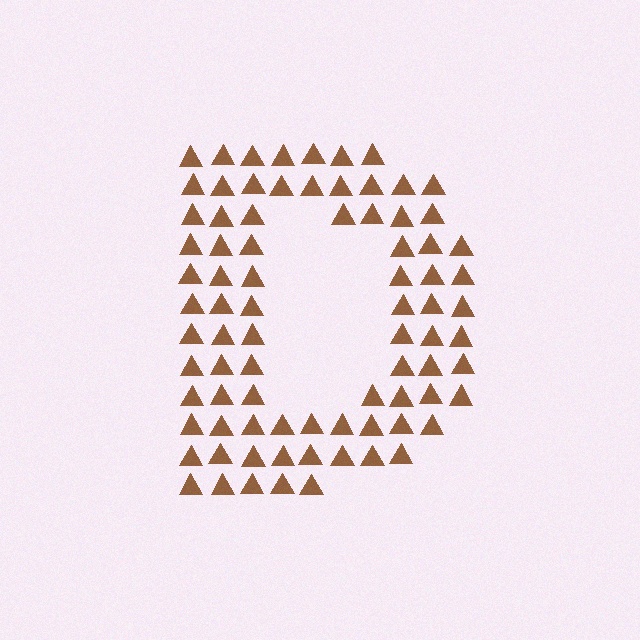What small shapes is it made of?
It is made of small triangles.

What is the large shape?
The large shape is the letter D.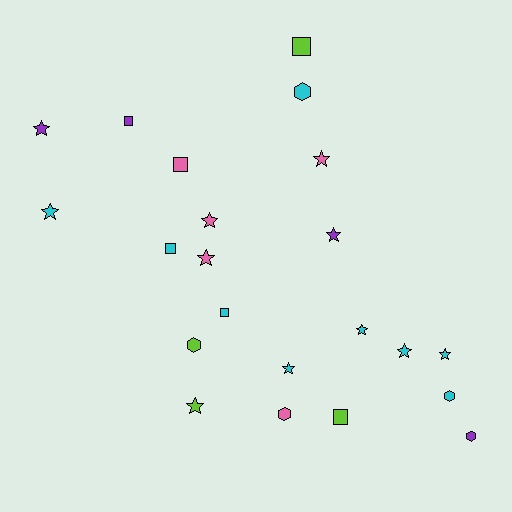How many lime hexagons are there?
There is 1 lime hexagon.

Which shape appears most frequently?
Star, with 11 objects.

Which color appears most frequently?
Cyan, with 9 objects.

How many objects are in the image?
There are 22 objects.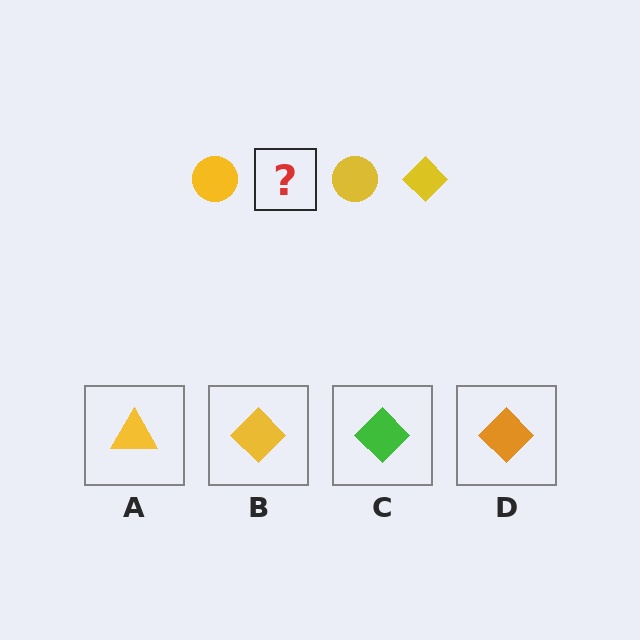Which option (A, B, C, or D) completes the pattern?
B.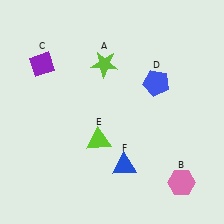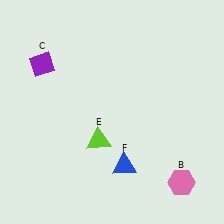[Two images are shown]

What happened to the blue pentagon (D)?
The blue pentagon (D) was removed in Image 2. It was in the top-right area of Image 1.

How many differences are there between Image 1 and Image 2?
There are 2 differences between the two images.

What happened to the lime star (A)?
The lime star (A) was removed in Image 2. It was in the top-left area of Image 1.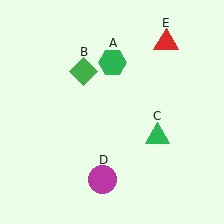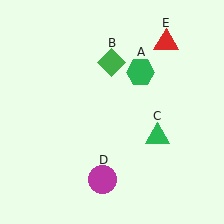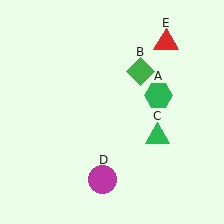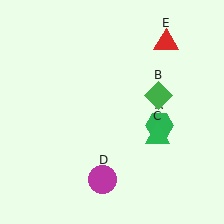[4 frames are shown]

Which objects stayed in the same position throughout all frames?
Green triangle (object C) and magenta circle (object D) and red triangle (object E) remained stationary.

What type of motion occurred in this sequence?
The green hexagon (object A), green diamond (object B) rotated clockwise around the center of the scene.